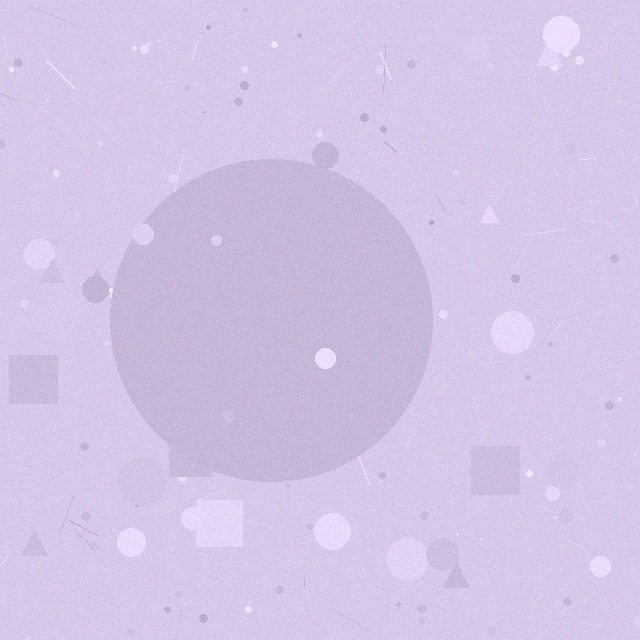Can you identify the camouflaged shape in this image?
The camouflaged shape is a circle.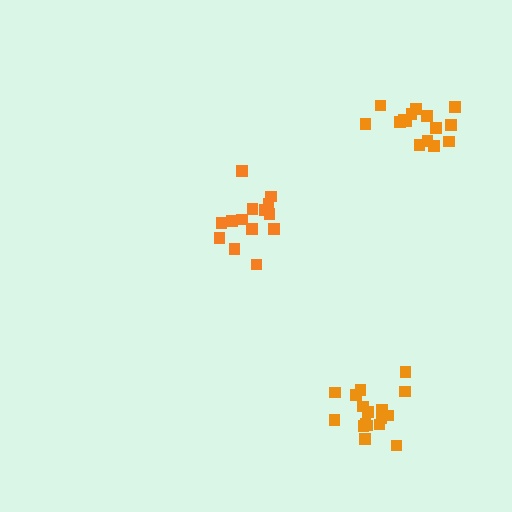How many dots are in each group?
Group 1: 17 dots, Group 2: 14 dots, Group 3: 15 dots (46 total).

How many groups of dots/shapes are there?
There are 3 groups.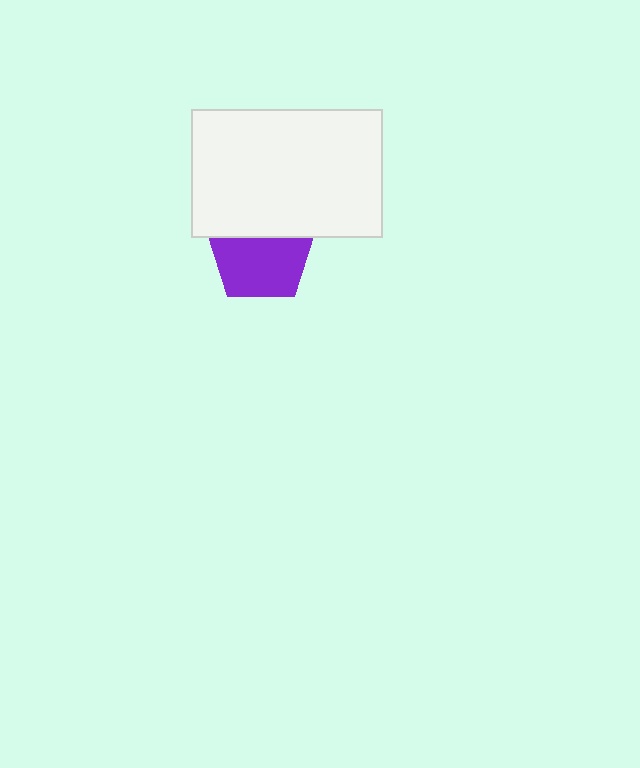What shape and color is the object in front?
The object in front is a white rectangle.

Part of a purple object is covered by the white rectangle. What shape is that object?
It is a pentagon.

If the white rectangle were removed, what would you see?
You would see the complete purple pentagon.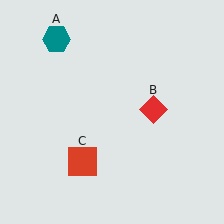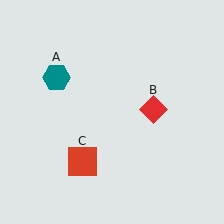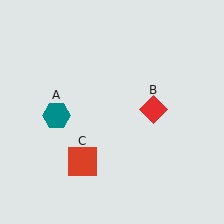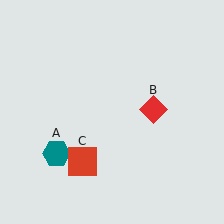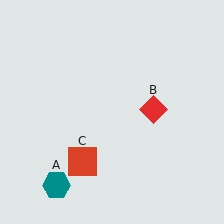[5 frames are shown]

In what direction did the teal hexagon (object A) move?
The teal hexagon (object A) moved down.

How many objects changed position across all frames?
1 object changed position: teal hexagon (object A).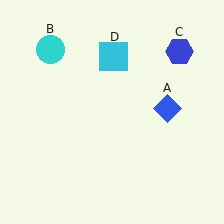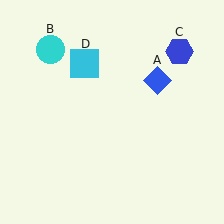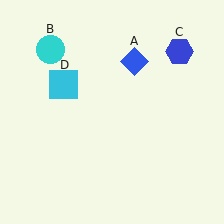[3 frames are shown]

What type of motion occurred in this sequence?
The blue diamond (object A), cyan square (object D) rotated counterclockwise around the center of the scene.